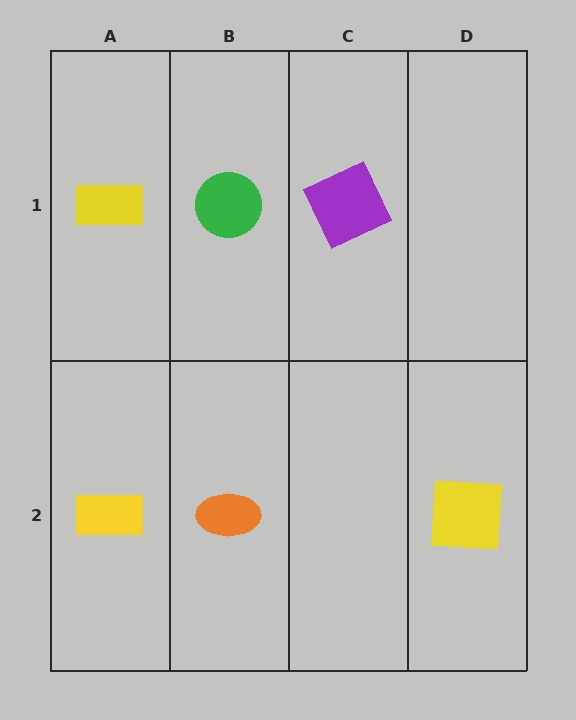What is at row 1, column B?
A green circle.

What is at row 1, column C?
A purple square.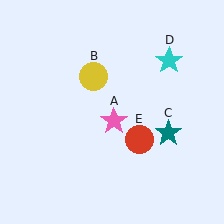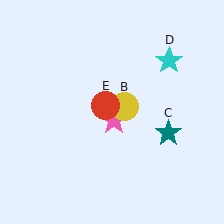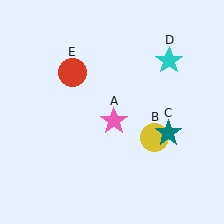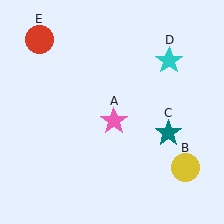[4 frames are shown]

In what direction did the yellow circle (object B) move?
The yellow circle (object B) moved down and to the right.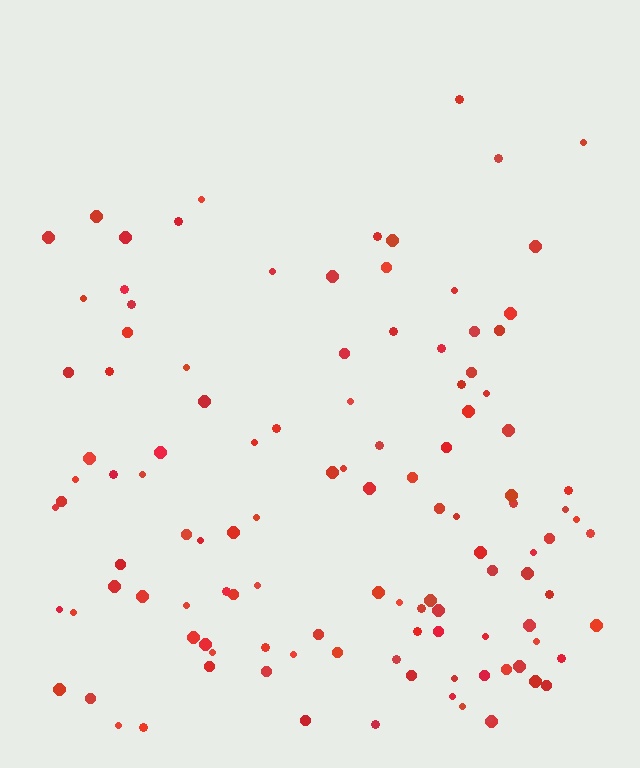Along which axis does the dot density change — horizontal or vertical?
Vertical.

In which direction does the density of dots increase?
From top to bottom, with the bottom side densest.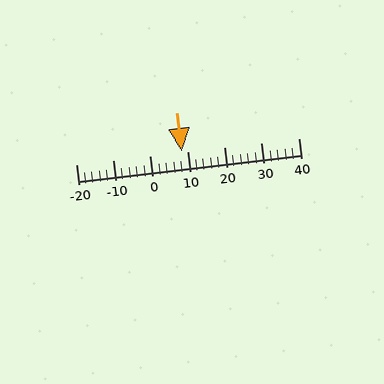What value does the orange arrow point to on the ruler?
The orange arrow points to approximately 8.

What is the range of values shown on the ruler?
The ruler shows values from -20 to 40.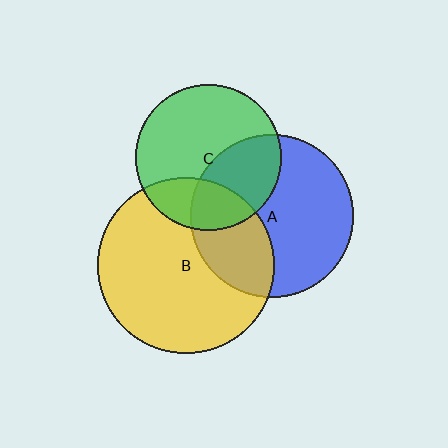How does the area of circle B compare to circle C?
Approximately 1.5 times.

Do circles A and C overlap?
Yes.